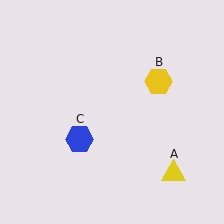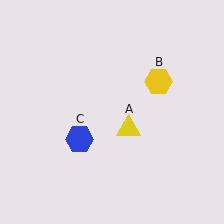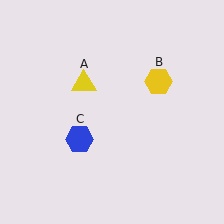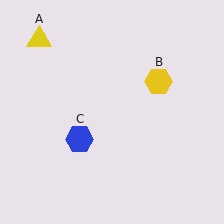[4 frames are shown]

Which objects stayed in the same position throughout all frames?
Yellow hexagon (object B) and blue hexagon (object C) remained stationary.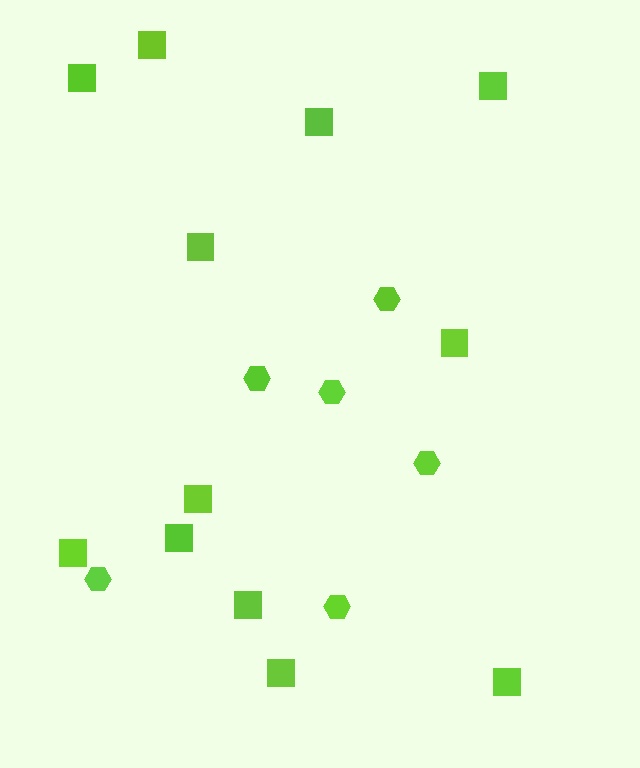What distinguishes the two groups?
There are 2 groups: one group of hexagons (6) and one group of squares (12).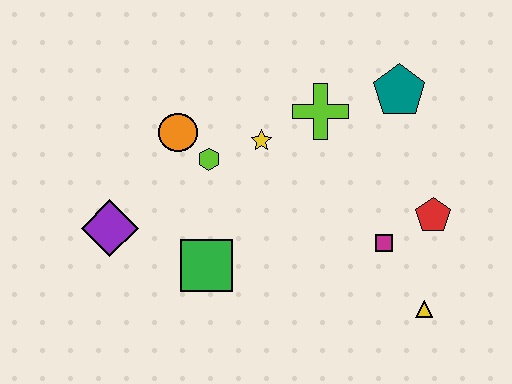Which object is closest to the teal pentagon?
The lime cross is closest to the teal pentagon.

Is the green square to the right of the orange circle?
Yes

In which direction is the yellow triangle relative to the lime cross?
The yellow triangle is below the lime cross.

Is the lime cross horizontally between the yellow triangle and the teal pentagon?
No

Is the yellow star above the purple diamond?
Yes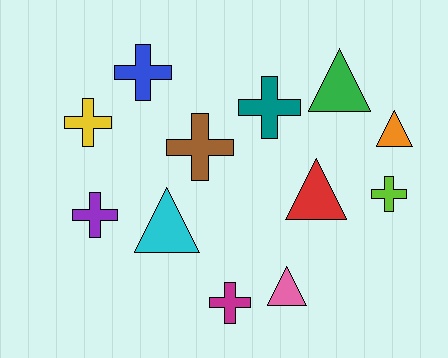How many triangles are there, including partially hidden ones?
There are 5 triangles.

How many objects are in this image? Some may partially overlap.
There are 12 objects.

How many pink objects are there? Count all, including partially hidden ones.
There is 1 pink object.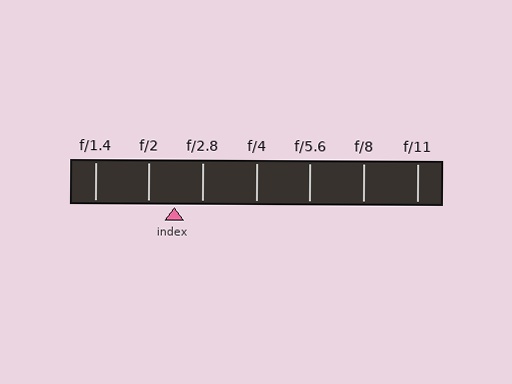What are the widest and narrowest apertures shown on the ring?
The widest aperture shown is f/1.4 and the narrowest is f/11.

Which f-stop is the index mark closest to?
The index mark is closest to f/2.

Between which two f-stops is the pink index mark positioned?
The index mark is between f/2 and f/2.8.